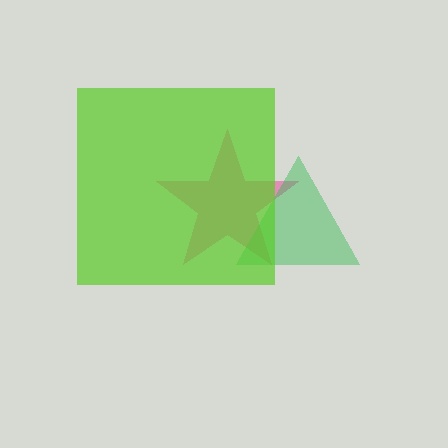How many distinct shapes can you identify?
There are 3 distinct shapes: a pink star, a green triangle, a lime square.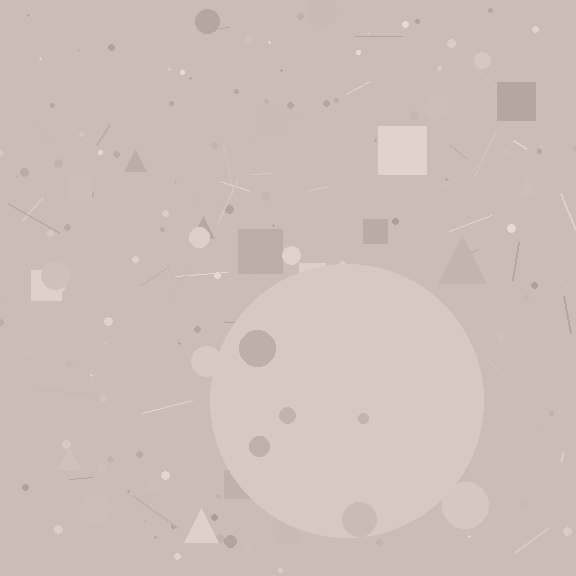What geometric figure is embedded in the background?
A circle is embedded in the background.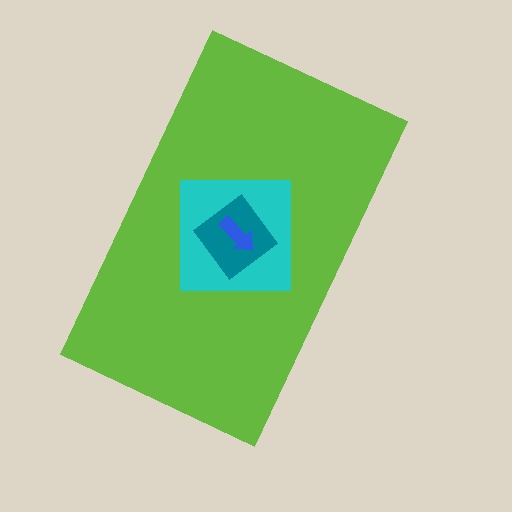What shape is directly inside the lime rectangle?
The cyan square.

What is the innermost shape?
The blue arrow.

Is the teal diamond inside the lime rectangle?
Yes.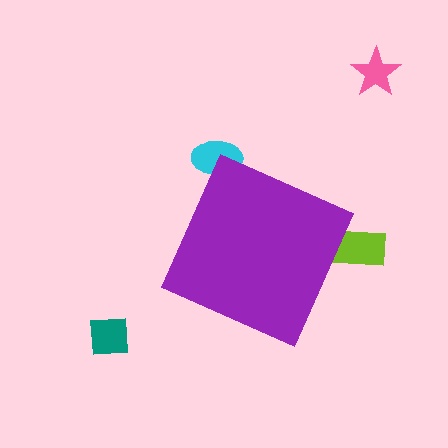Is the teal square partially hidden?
No, the teal square is fully visible.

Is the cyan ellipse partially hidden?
Yes, the cyan ellipse is partially hidden behind the purple diamond.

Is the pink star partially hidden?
No, the pink star is fully visible.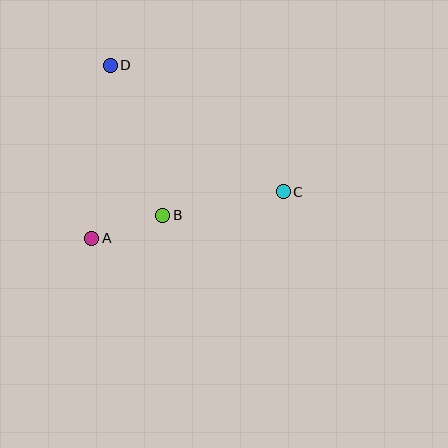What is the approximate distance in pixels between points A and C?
The distance between A and C is approximately 197 pixels.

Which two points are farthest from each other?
Points C and D are farthest from each other.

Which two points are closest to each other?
Points A and B are closest to each other.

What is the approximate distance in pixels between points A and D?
The distance between A and D is approximately 174 pixels.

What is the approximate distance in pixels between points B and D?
The distance between B and D is approximately 159 pixels.